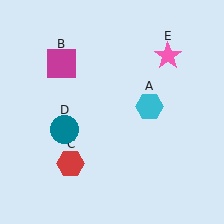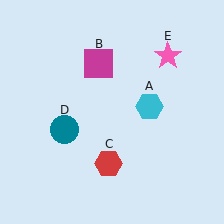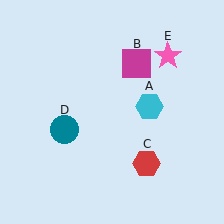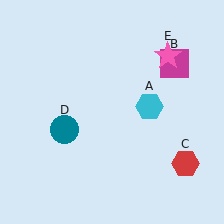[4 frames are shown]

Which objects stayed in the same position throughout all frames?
Cyan hexagon (object A) and teal circle (object D) and pink star (object E) remained stationary.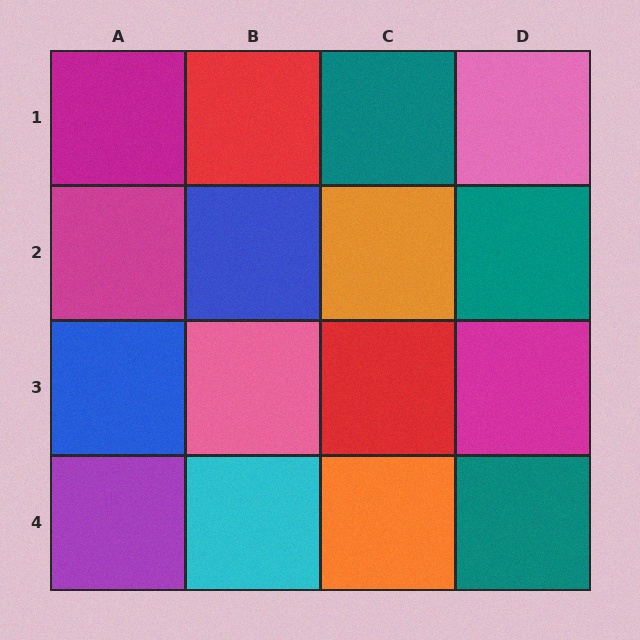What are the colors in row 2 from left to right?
Magenta, blue, orange, teal.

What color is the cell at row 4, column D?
Teal.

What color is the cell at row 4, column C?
Orange.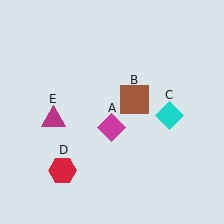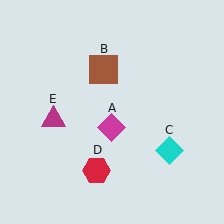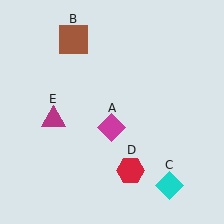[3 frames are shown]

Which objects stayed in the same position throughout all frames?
Magenta diamond (object A) and magenta triangle (object E) remained stationary.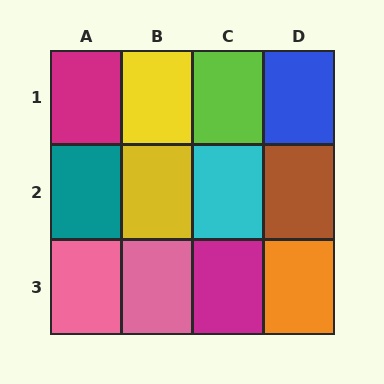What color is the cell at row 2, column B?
Yellow.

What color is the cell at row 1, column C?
Lime.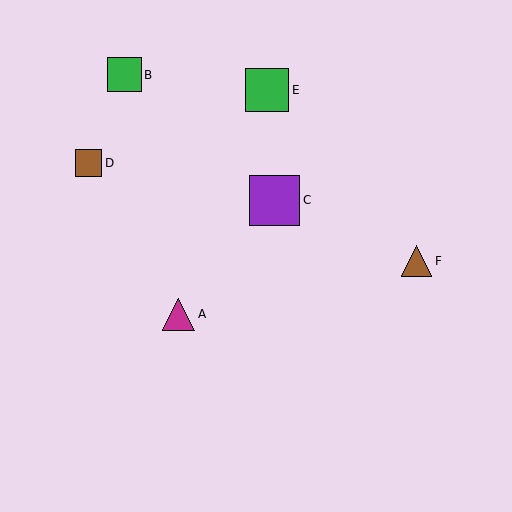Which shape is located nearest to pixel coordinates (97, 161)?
The brown square (labeled D) at (89, 163) is nearest to that location.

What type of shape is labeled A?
Shape A is a magenta triangle.